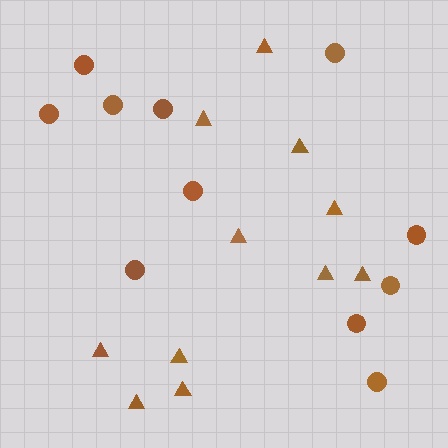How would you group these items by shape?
There are 2 groups: one group of circles (11) and one group of triangles (11).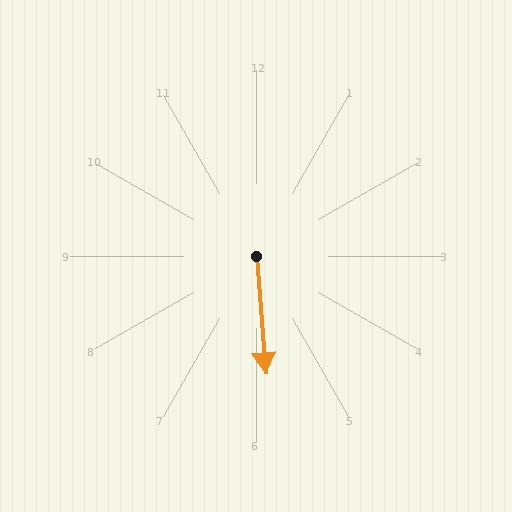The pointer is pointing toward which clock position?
Roughly 6 o'clock.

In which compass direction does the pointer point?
South.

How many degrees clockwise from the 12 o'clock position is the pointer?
Approximately 175 degrees.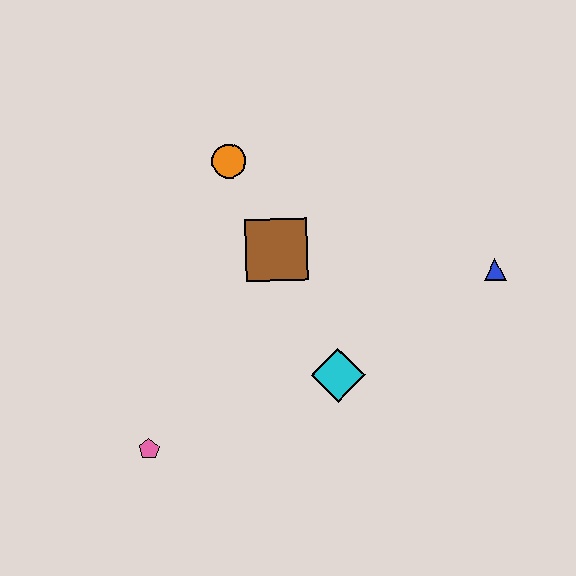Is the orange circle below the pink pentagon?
No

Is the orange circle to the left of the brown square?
Yes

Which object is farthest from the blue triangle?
The pink pentagon is farthest from the blue triangle.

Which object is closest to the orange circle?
The brown square is closest to the orange circle.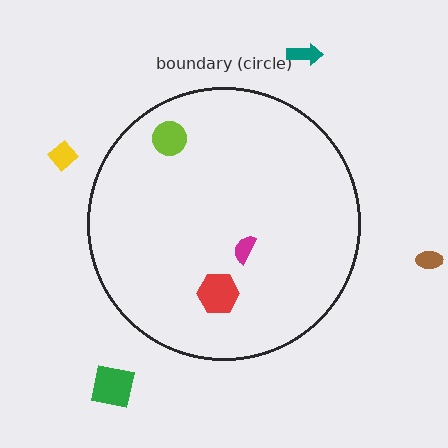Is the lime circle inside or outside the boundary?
Inside.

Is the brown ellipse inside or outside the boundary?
Outside.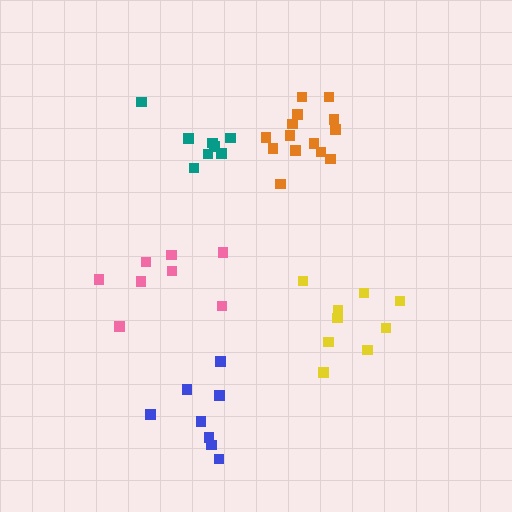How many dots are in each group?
Group 1: 9 dots, Group 2: 8 dots, Group 3: 14 dots, Group 4: 8 dots, Group 5: 8 dots (47 total).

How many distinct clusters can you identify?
There are 5 distinct clusters.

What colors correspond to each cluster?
The clusters are colored: yellow, teal, orange, pink, blue.